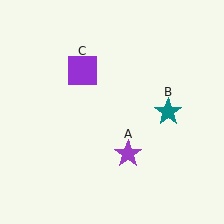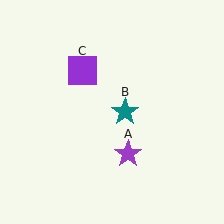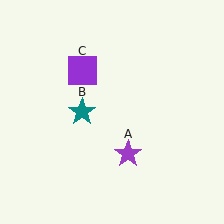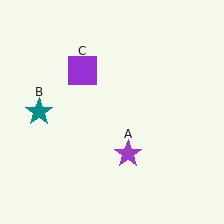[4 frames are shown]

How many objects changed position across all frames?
1 object changed position: teal star (object B).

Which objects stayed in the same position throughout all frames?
Purple star (object A) and purple square (object C) remained stationary.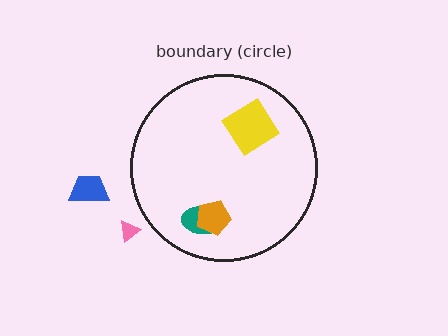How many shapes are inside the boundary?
3 inside, 2 outside.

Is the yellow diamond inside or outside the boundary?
Inside.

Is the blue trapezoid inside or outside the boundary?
Outside.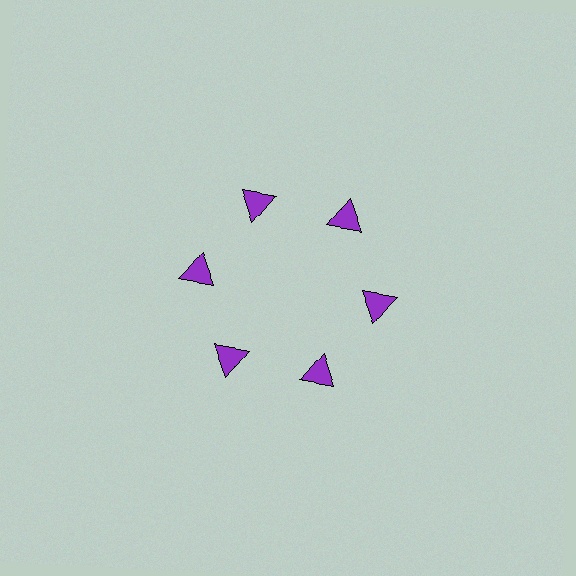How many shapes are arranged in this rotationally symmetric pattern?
There are 6 shapes, arranged in 6 groups of 1.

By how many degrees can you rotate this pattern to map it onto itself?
The pattern maps onto itself every 60 degrees of rotation.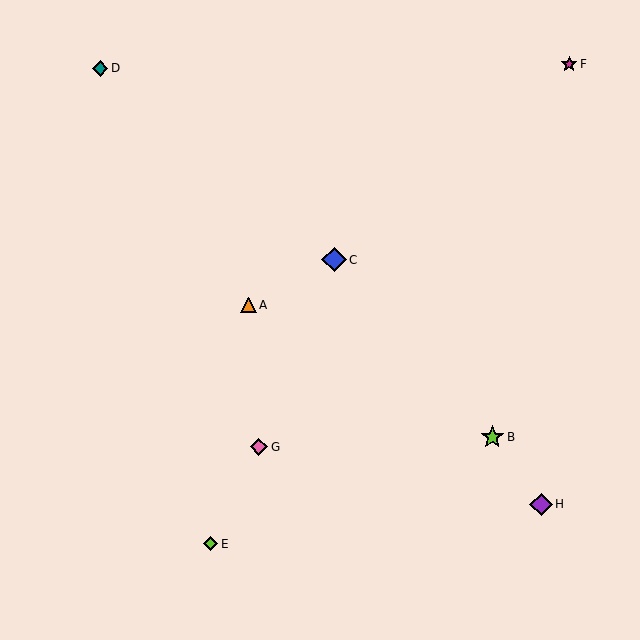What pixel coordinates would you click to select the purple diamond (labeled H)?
Click at (541, 504) to select the purple diamond H.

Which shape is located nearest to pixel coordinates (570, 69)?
The magenta star (labeled F) at (569, 64) is nearest to that location.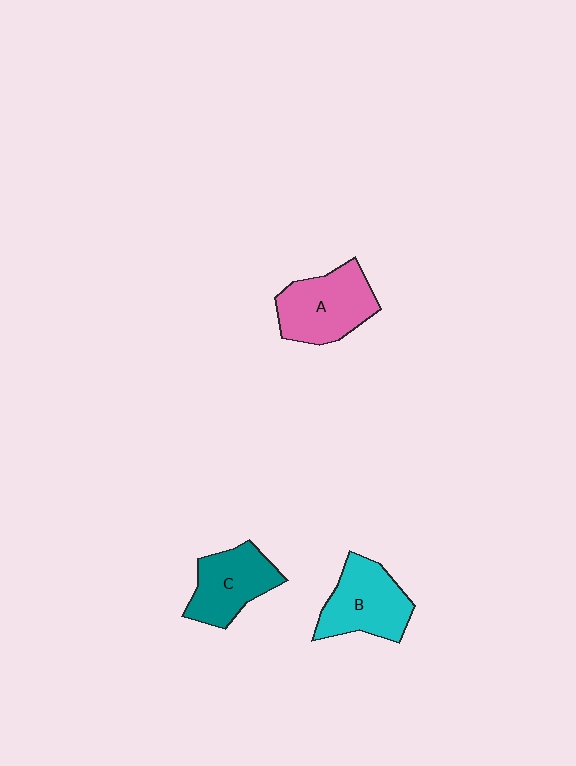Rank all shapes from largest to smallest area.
From largest to smallest: A (pink), B (cyan), C (teal).